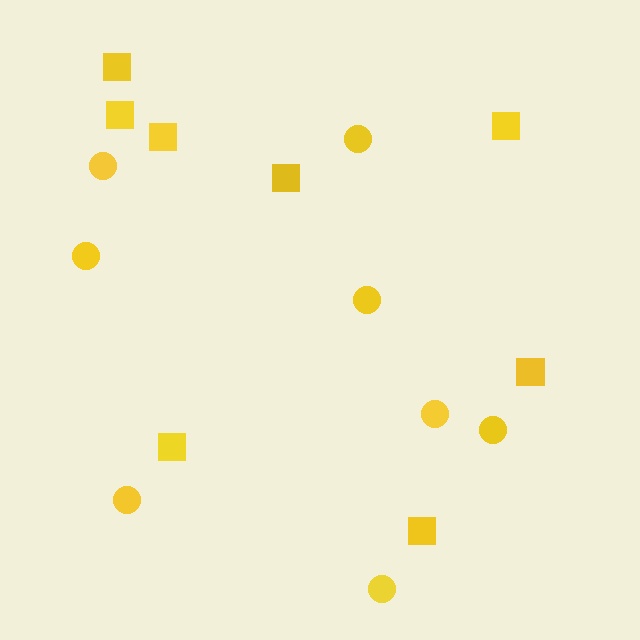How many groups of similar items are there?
There are 2 groups: one group of circles (8) and one group of squares (8).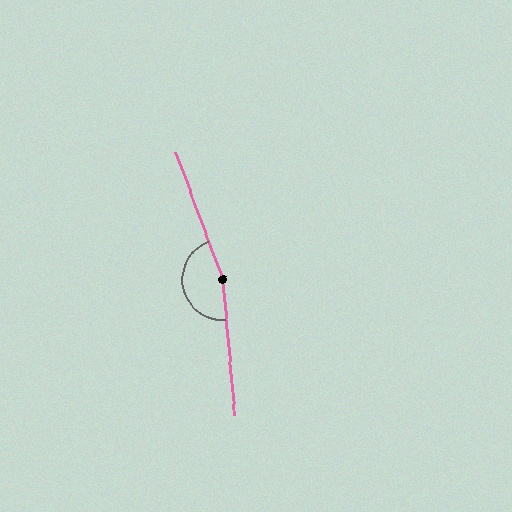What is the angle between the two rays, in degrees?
Approximately 165 degrees.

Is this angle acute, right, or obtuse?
It is obtuse.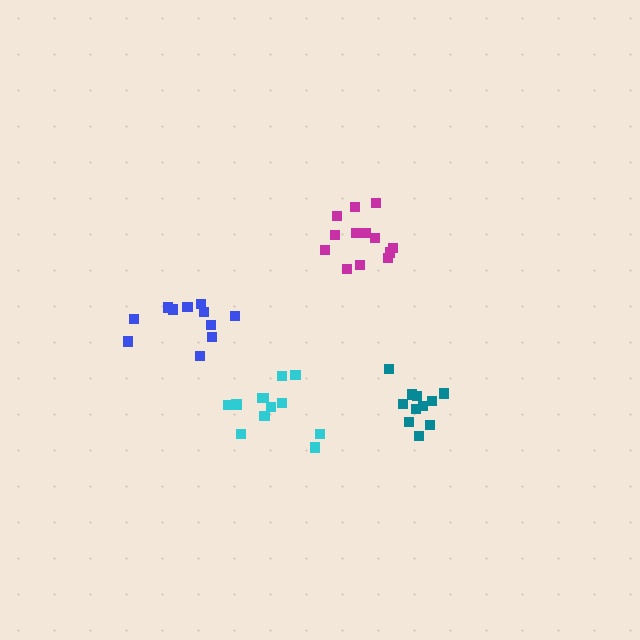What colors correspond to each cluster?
The clusters are colored: magenta, teal, cyan, blue.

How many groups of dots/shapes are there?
There are 4 groups.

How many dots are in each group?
Group 1: 13 dots, Group 2: 11 dots, Group 3: 12 dots, Group 4: 11 dots (47 total).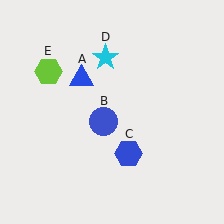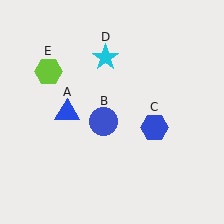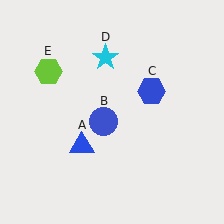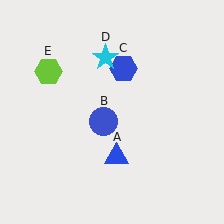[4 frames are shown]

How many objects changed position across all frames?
2 objects changed position: blue triangle (object A), blue hexagon (object C).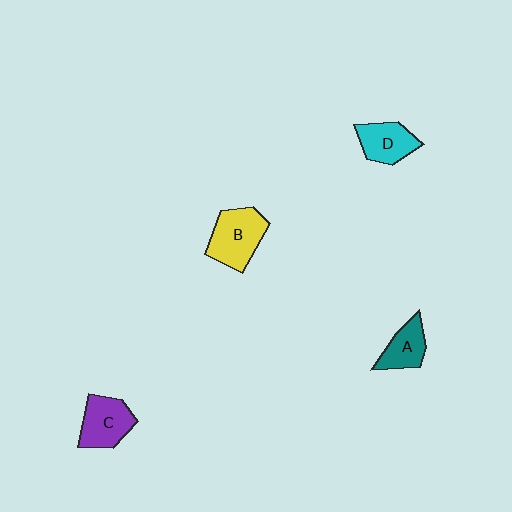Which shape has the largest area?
Shape B (yellow).